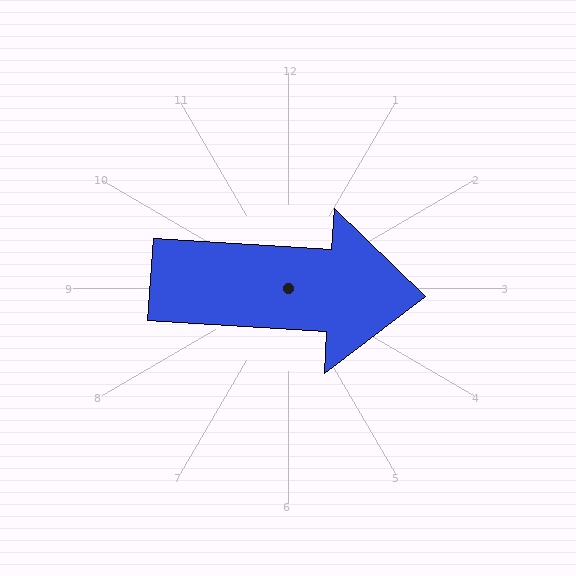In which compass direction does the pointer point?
East.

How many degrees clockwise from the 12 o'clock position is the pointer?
Approximately 94 degrees.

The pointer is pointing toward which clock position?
Roughly 3 o'clock.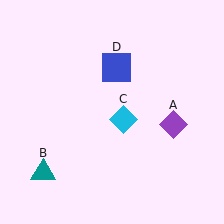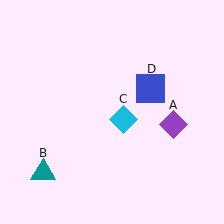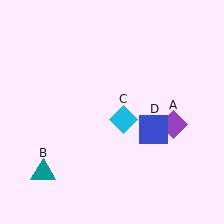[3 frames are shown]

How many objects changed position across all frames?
1 object changed position: blue square (object D).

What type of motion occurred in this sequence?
The blue square (object D) rotated clockwise around the center of the scene.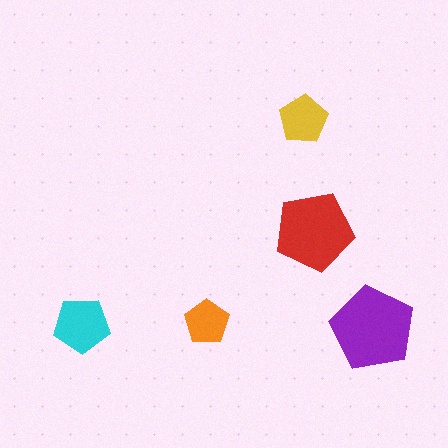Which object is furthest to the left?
The cyan pentagon is leftmost.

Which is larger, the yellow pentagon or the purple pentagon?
The purple one.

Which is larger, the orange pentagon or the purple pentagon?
The purple one.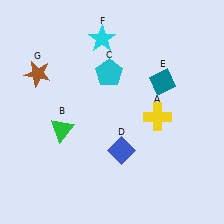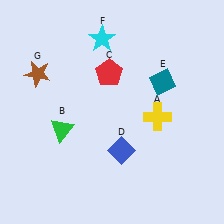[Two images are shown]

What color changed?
The pentagon (C) changed from cyan in Image 1 to red in Image 2.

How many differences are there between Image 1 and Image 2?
There is 1 difference between the two images.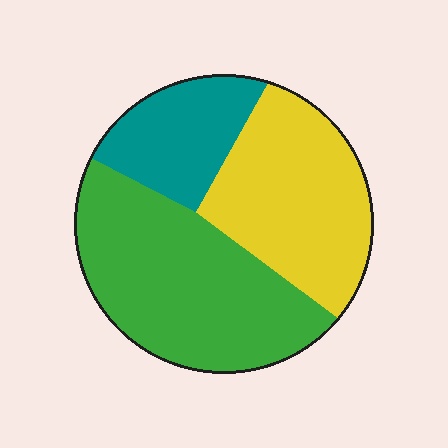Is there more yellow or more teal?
Yellow.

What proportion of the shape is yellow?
Yellow takes up between a quarter and a half of the shape.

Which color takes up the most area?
Green, at roughly 45%.